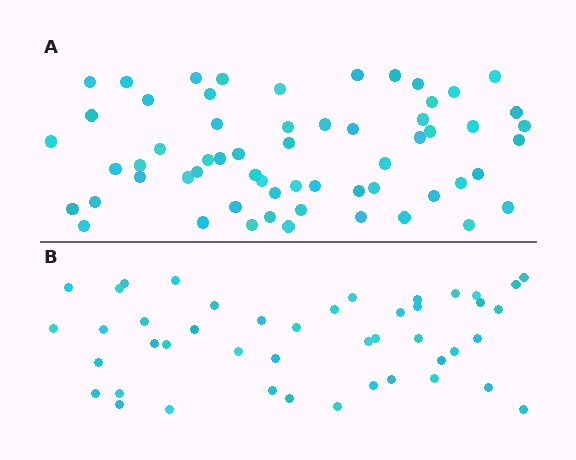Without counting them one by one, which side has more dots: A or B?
Region A (the top region) has more dots.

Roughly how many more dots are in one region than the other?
Region A has approximately 15 more dots than region B.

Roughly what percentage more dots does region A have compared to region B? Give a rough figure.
About 35% more.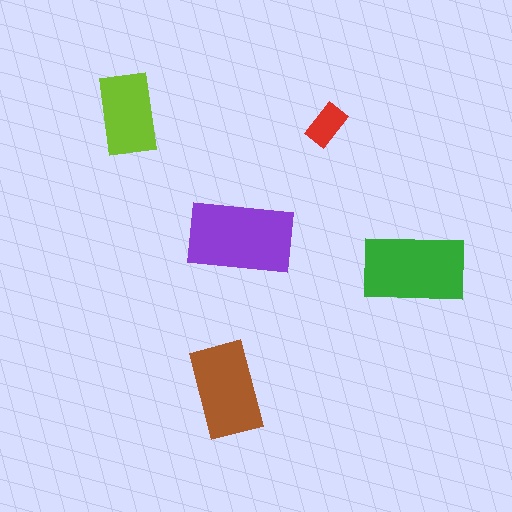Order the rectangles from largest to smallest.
the purple one, the green one, the brown one, the lime one, the red one.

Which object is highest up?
The lime rectangle is topmost.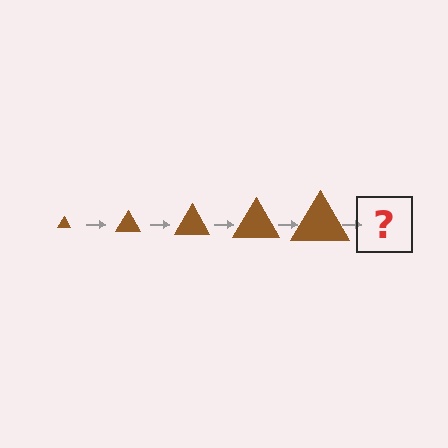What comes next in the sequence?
The next element should be a brown triangle, larger than the previous one.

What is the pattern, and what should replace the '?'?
The pattern is that the triangle gets progressively larger each step. The '?' should be a brown triangle, larger than the previous one.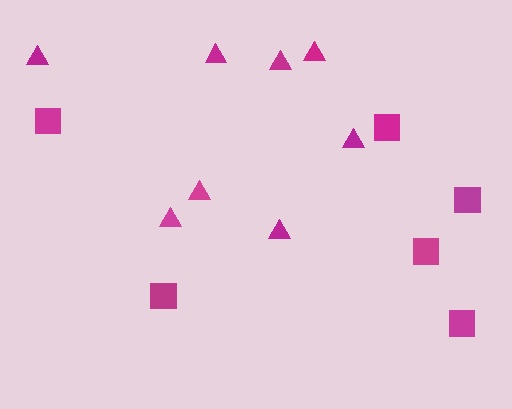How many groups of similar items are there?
There are 2 groups: one group of triangles (8) and one group of squares (6).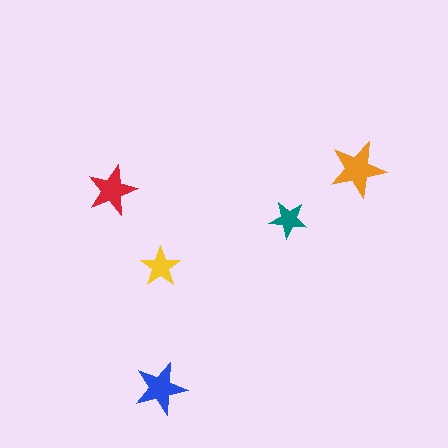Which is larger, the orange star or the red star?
The orange one.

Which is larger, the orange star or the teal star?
The orange one.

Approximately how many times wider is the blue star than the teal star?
About 1.5 times wider.